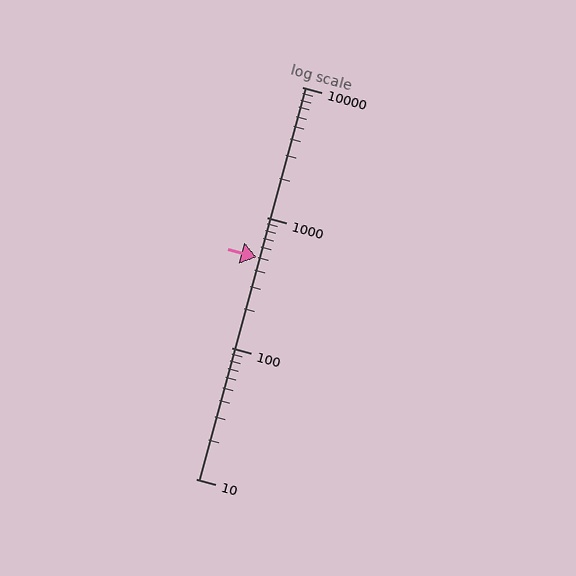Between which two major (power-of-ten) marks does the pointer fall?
The pointer is between 100 and 1000.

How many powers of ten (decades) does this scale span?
The scale spans 3 decades, from 10 to 10000.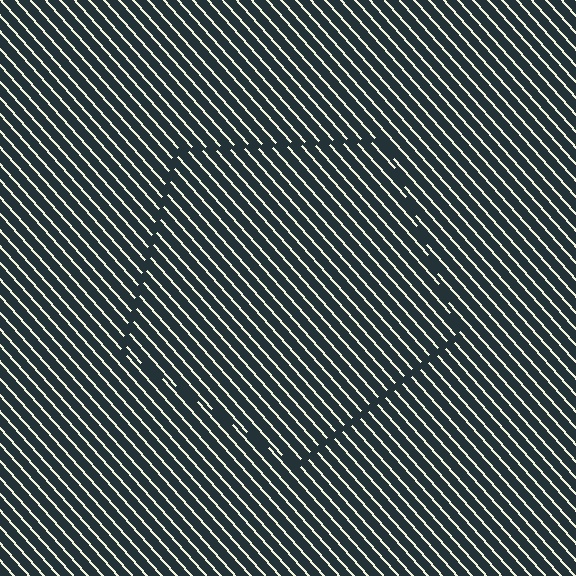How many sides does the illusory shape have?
5 sides — the line-ends trace a pentagon.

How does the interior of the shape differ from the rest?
The interior of the shape contains the same grating, shifted by half a period — the contour is defined by the phase discontinuity where line-ends from the inner and outer gratings abut.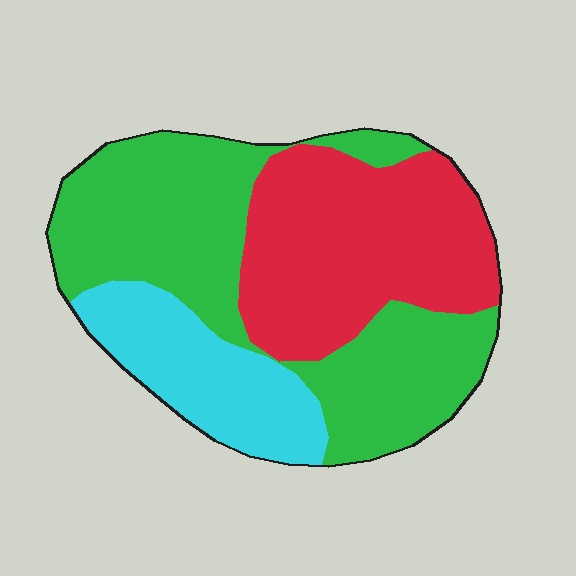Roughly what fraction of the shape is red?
Red covers roughly 35% of the shape.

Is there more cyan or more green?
Green.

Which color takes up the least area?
Cyan, at roughly 20%.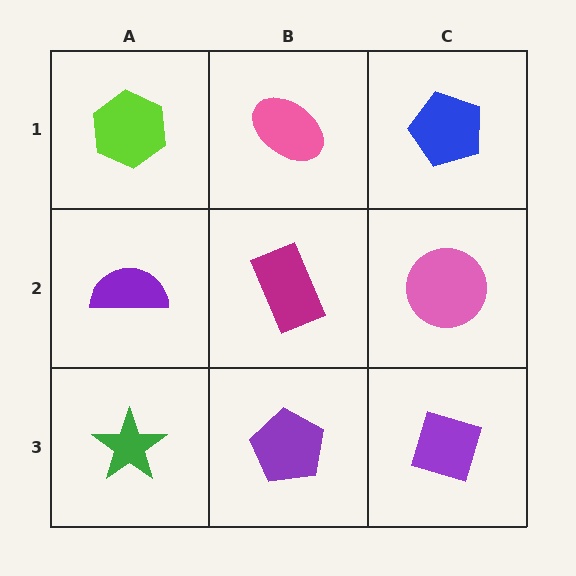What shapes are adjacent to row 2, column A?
A lime hexagon (row 1, column A), a green star (row 3, column A), a magenta rectangle (row 2, column B).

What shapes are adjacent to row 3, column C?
A pink circle (row 2, column C), a purple pentagon (row 3, column B).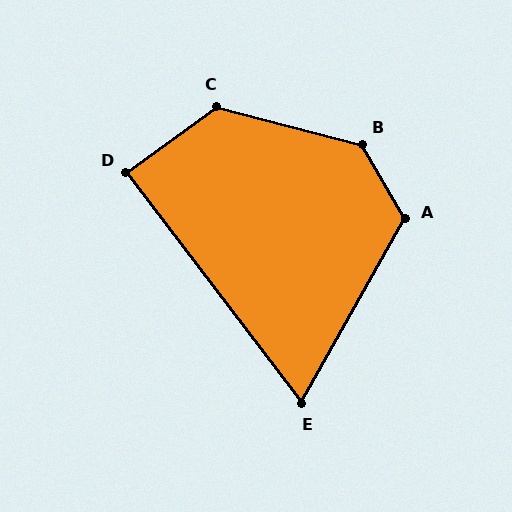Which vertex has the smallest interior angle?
E, at approximately 67 degrees.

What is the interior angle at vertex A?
Approximately 120 degrees (obtuse).